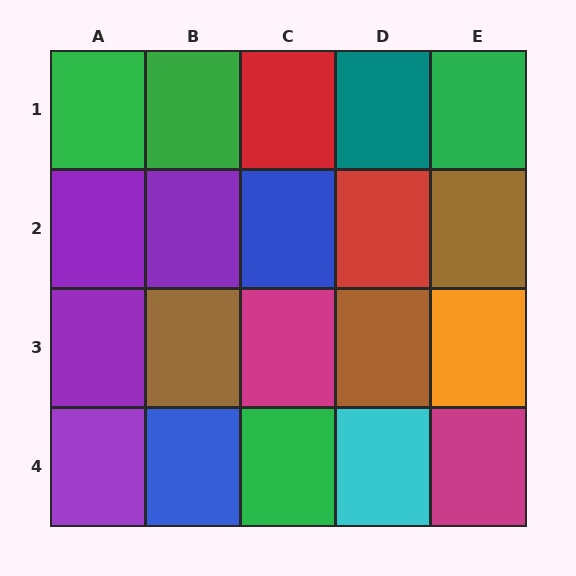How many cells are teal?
1 cell is teal.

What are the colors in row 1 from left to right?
Green, green, red, teal, green.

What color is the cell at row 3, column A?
Purple.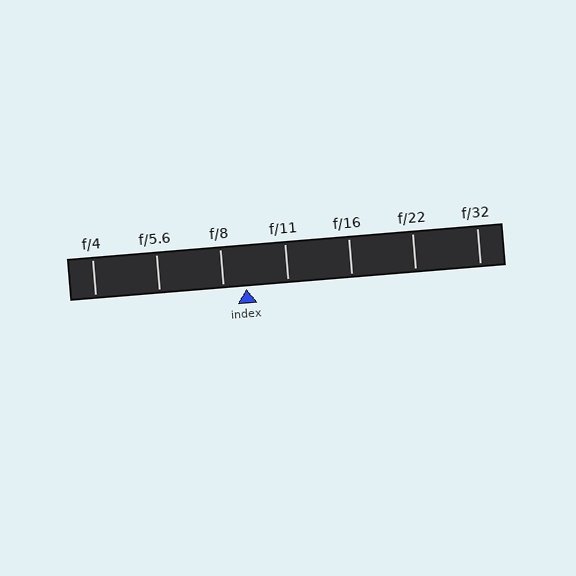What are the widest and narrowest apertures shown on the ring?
The widest aperture shown is f/4 and the narrowest is f/32.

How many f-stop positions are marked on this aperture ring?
There are 7 f-stop positions marked.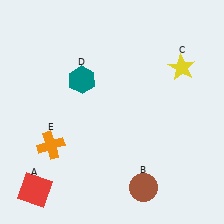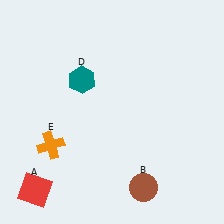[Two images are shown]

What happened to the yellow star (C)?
The yellow star (C) was removed in Image 2. It was in the top-right area of Image 1.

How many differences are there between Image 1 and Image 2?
There is 1 difference between the two images.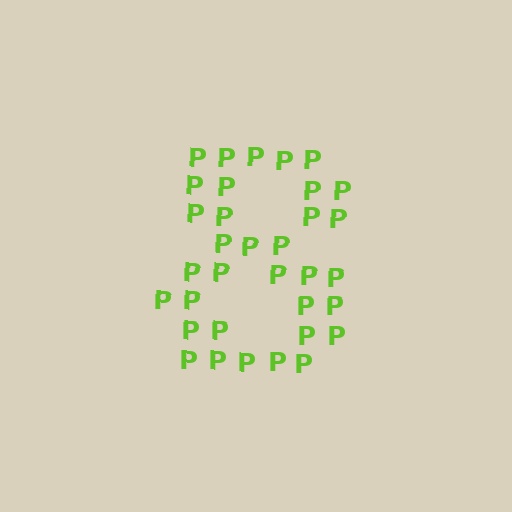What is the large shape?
The large shape is the digit 8.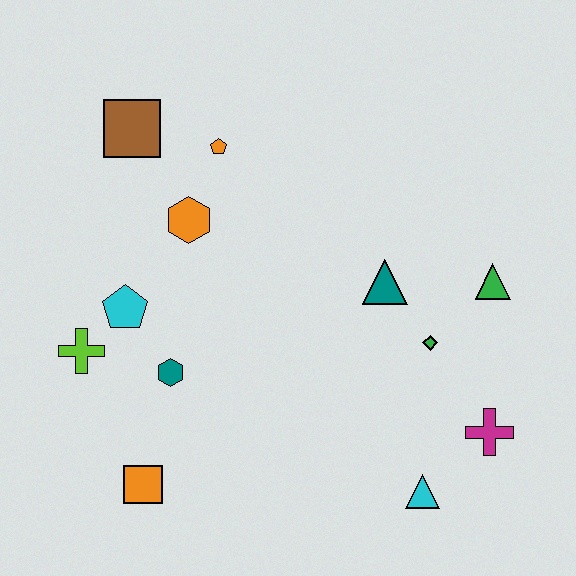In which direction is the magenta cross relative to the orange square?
The magenta cross is to the right of the orange square.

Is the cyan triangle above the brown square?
No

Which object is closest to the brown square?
The orange pentagon is closest to the brown square.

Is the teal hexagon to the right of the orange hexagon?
No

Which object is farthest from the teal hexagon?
The green triangle is farthest from the teal hexagon.